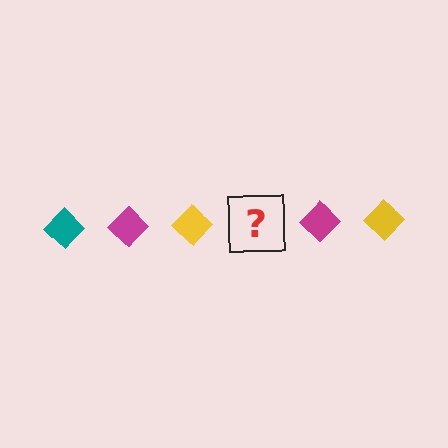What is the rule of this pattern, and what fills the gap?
The rule is that the pattern cycles through teal, magenta, yellow diamonds. The gap should be filled with a teal diamond.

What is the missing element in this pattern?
The missing element is a teal diamond.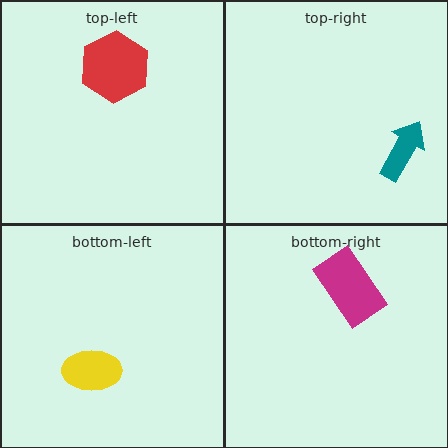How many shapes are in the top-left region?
1.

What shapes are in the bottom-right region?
The magenta rectangle.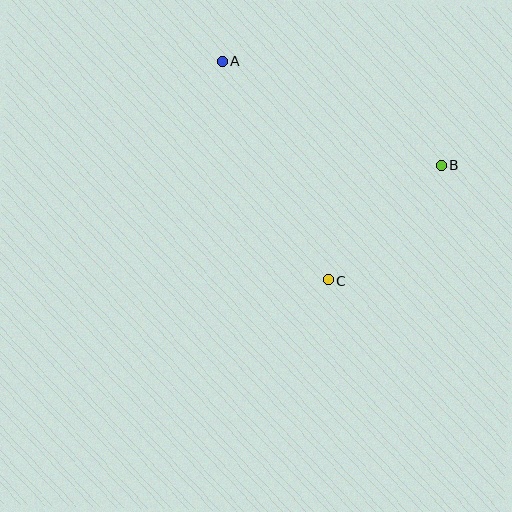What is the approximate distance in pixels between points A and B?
The distance between A and B is approximately 243 pixels.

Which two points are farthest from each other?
Points A and C are farthest from each other.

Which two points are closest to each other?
Points B and C are closest to each other.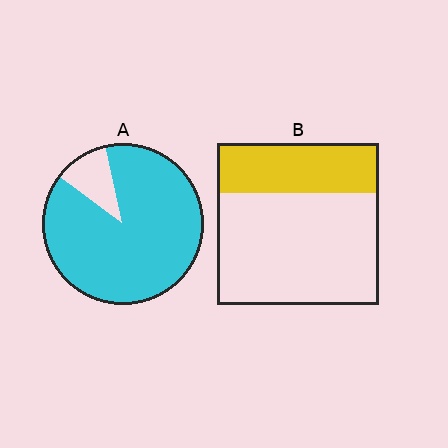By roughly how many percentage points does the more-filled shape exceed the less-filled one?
By roughly 60 percentage points (A over B).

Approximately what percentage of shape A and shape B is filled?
A is approximately 90% and B is approximately 30%.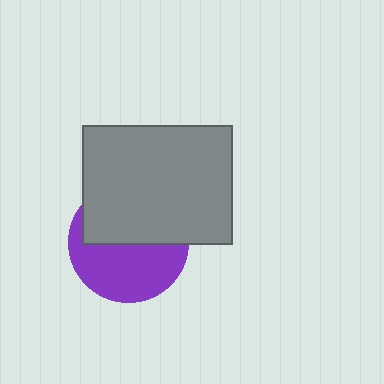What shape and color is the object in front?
The object in front is a gray rectangle.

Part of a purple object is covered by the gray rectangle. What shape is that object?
It is a circle.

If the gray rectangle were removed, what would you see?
You would see the complete purple circle.